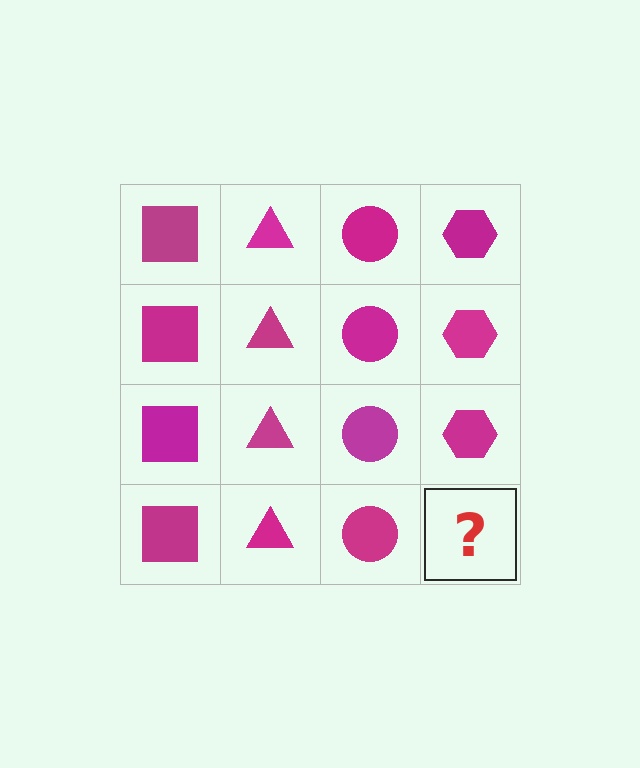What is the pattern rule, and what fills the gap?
The rule is that each column has a consistent shape. The gap should be filled with a magenta hexagon.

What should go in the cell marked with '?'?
The missing cell should contain a magenta hexagon.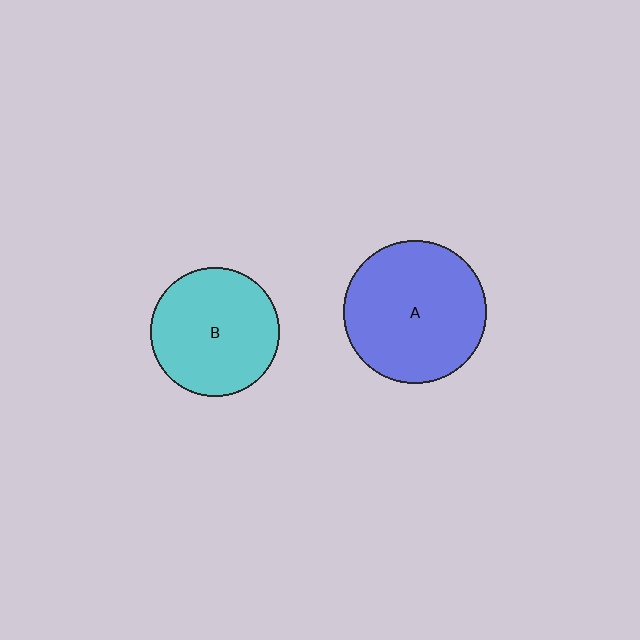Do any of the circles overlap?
No, none of the circles overlap.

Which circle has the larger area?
Circle A (blue).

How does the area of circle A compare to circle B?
Approximately 1.2 times.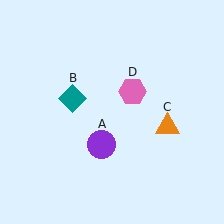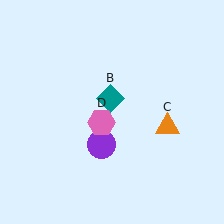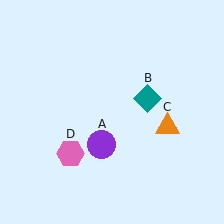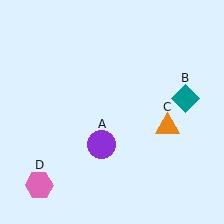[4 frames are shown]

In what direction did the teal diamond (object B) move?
The teal diamond (object B) moved right.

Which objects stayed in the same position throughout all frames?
Purple circle (object A) and orange triangle (object C) remained stationary.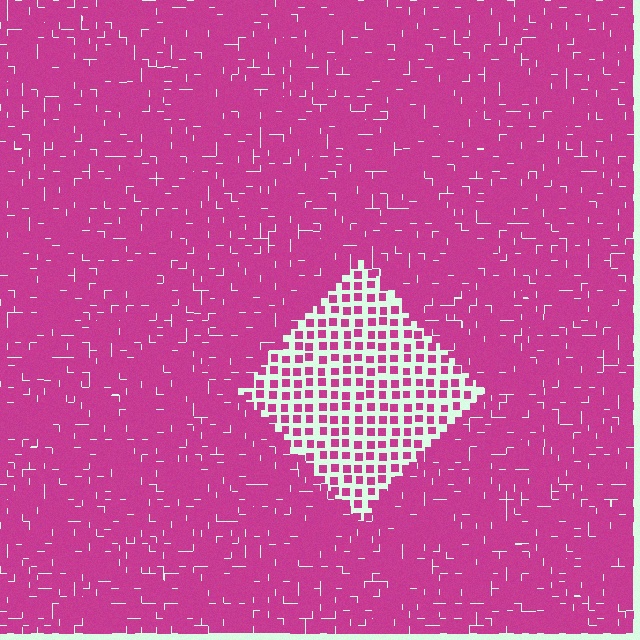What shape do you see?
I see a diamond.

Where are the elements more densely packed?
The elements are more densely packed outside the diamond boundary.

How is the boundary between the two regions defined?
The boundary is defined by a change in element density (approximately 2.7x ratio). All elements are the same color, size, and shape.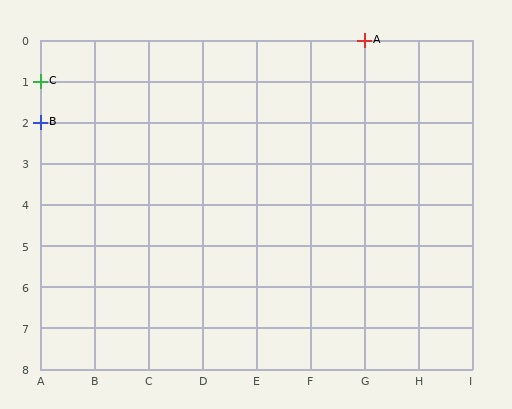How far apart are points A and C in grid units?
Points A and C are 6 columns and 1 row apart (about 6.1 grid units diagonally).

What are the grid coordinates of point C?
Point C is at grid coordinates (A, 1).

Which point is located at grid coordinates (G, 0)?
Point A is at (G, 0).